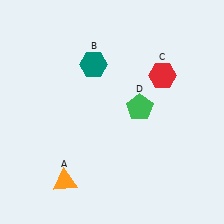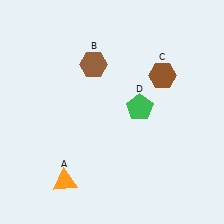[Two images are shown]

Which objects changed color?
B changed from teal to brown. C changed from red to brown.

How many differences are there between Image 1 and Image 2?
There are 2 differences between the two images.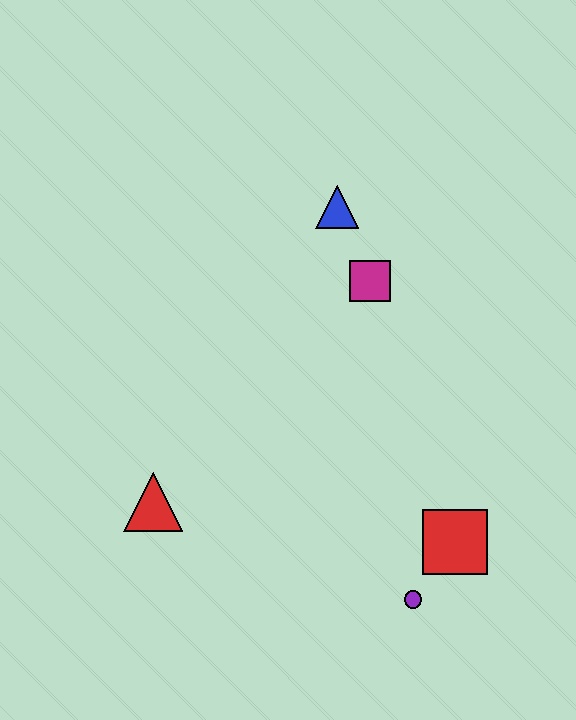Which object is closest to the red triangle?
The purple circle is closest to the red triangle.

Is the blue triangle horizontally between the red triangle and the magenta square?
Yes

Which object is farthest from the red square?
The blue triangle is farthest from the red square.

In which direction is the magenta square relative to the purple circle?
The magenta square is above the purple circle.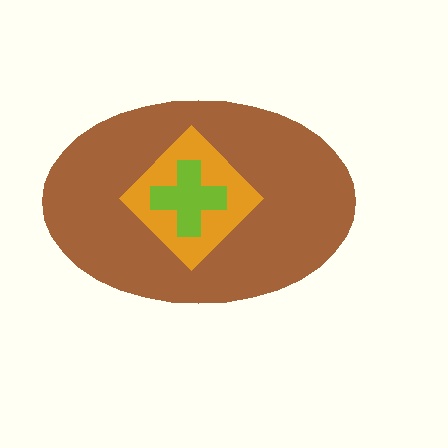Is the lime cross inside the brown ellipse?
Yes.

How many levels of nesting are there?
3.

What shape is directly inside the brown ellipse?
The orange diamond.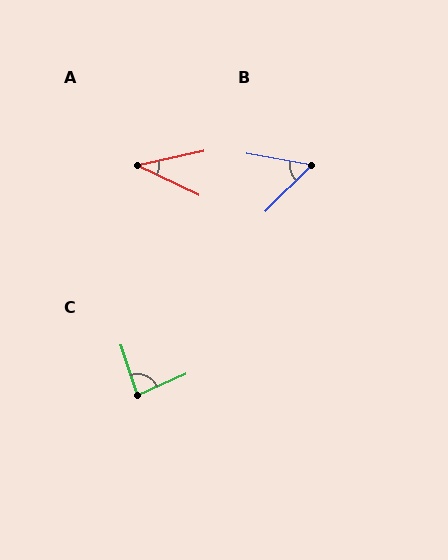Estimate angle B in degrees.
Approximately 54 degrees.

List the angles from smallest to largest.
A (38°), B (54°), C (84°).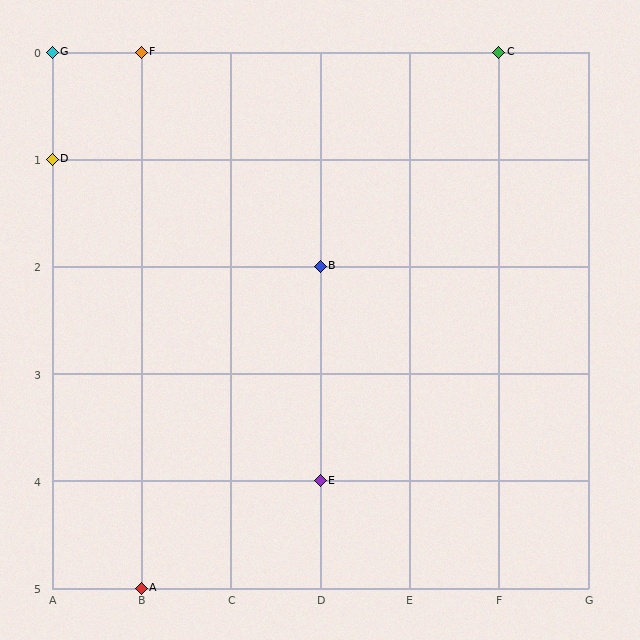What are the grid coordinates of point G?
Point G is at grid coordinates (A, 0).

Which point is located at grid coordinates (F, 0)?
Point C is at (F, 0).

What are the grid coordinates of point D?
Point D is at grid coordinates (A, 1).